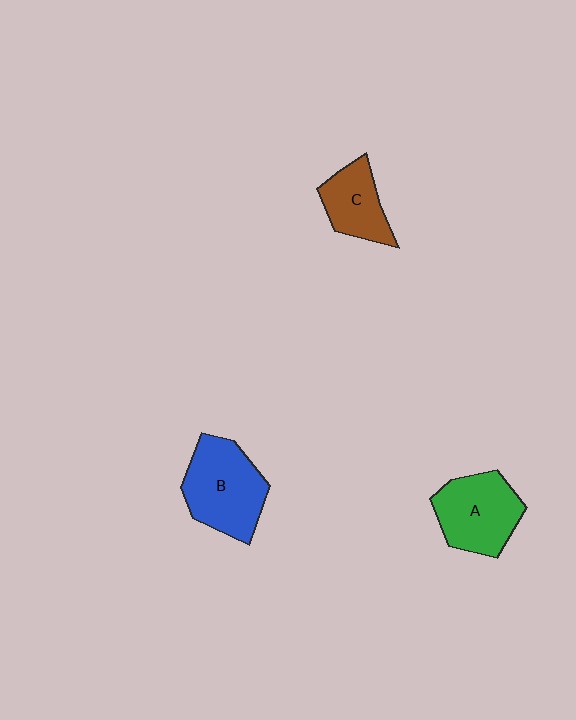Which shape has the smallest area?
Shape C (brown).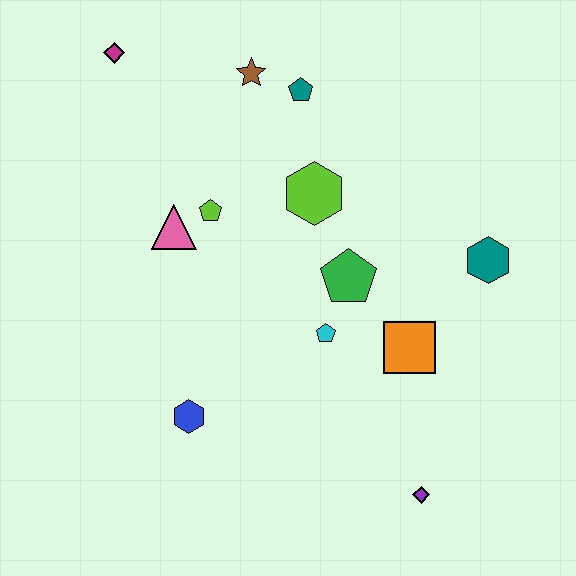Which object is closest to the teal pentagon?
The brown star is closest to the teal pentagon.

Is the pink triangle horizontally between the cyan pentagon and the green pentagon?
No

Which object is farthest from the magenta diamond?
The purple diamond is farthest from the magenta diamond.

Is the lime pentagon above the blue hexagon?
Yes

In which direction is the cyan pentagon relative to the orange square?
The cyan pentagon is to the left of the orange square.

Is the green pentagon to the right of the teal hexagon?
No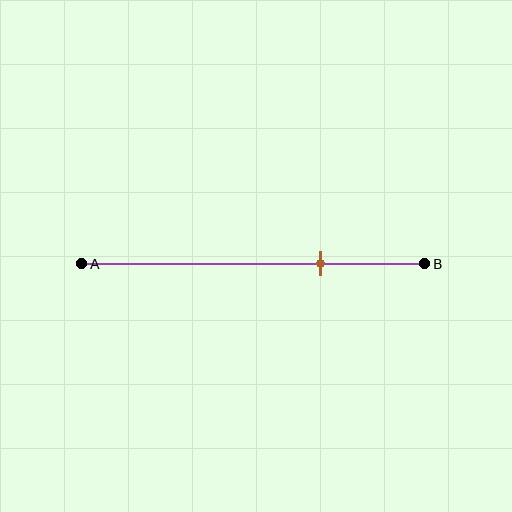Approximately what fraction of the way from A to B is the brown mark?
The brown mark is approximately 70% of the way from A to B.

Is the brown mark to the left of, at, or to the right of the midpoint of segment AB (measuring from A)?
The brown mark is to the right of the midpoint of segment AB.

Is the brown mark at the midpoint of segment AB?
No, the mark is at about 70% from A, not at the 50% midpoint.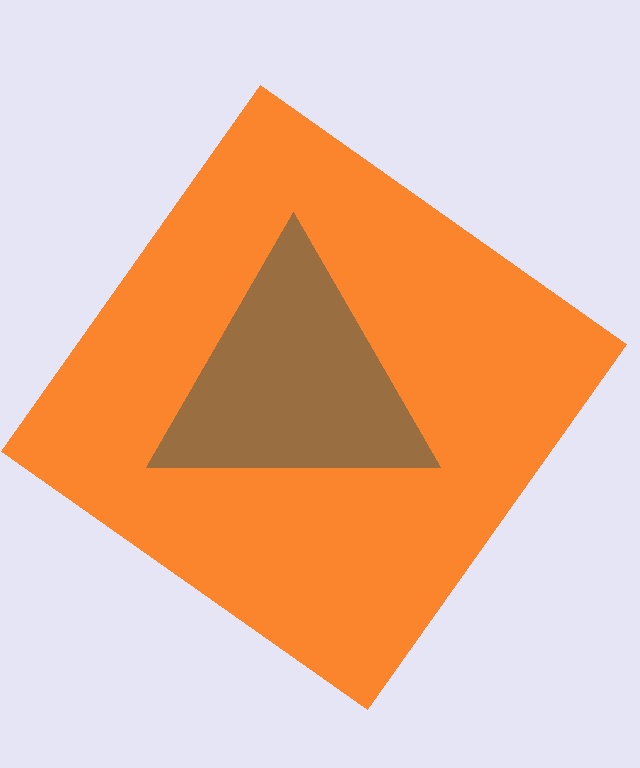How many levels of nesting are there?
2.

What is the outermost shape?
The orange diamond.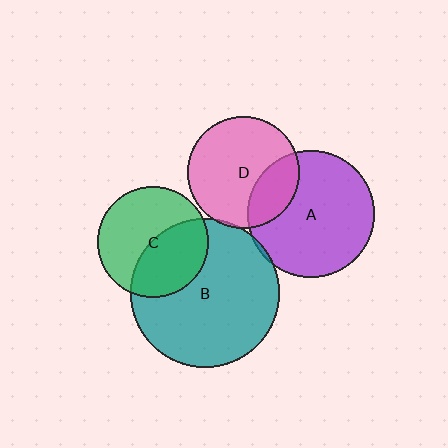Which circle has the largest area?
Circle B (teal).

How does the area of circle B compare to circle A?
Approximately 1.4 times.